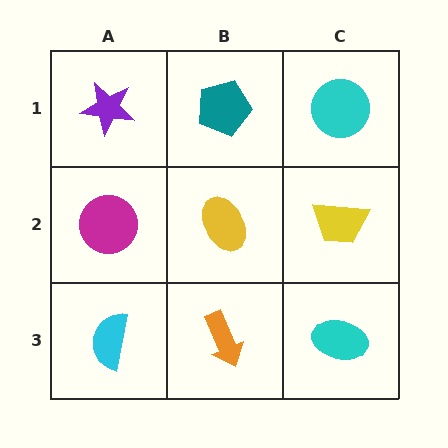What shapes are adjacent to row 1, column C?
A yellow trapezoid (row 2, column C), a teal pentagon (row 1, column B).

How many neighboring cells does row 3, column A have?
2.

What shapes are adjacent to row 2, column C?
A cyan circle (row 1, column C), a cyan ellipse (row 3, column C), a yellow ellipse (row 2, column B).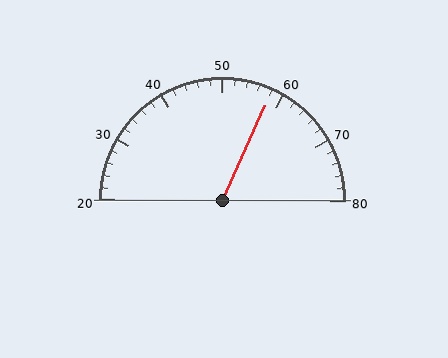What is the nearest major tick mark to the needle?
The nearest major tick mark is 60.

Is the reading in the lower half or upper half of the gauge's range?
The reading is in the upper half of the range (20 to 80).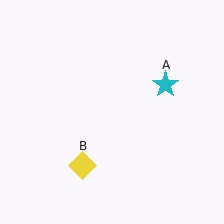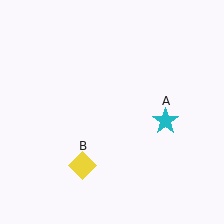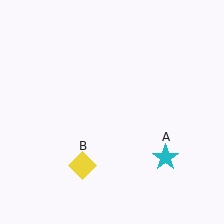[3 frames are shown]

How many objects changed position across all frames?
1 object changed position: cyan star (object A).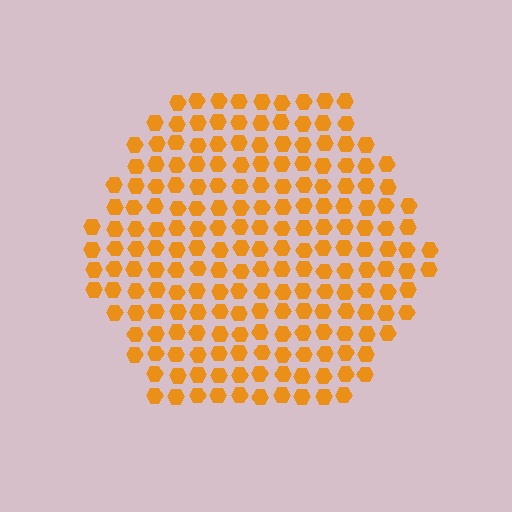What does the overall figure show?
The overall figure shows a hexagon.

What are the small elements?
The small elements are hexagons.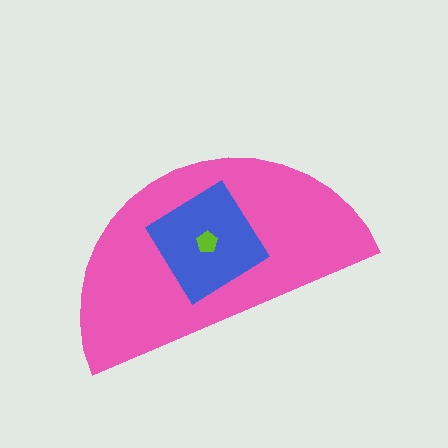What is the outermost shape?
The pink semicircle.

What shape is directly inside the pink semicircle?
The blue diamond.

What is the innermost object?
The lime pentagon.